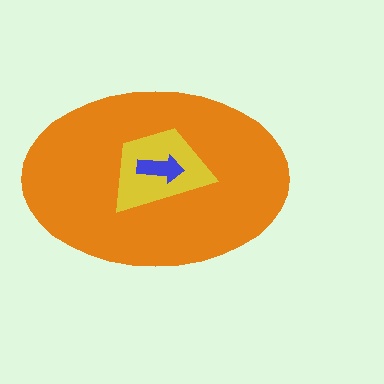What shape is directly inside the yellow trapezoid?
The blue arrow.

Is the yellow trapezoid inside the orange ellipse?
Yes.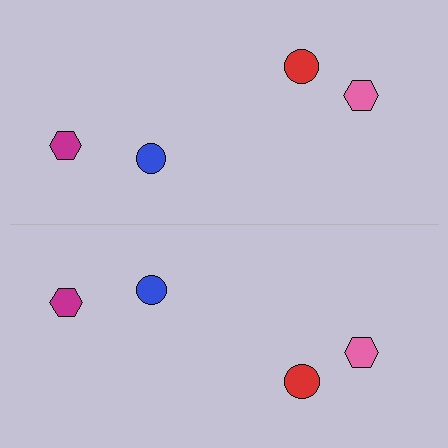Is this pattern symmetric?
Yes, this pattern has bilateral (reflection) symmetry.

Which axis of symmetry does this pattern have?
The pattern has a horizontal axis of symmetry running through the center of the image.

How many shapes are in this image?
There are 8 shapes in this image.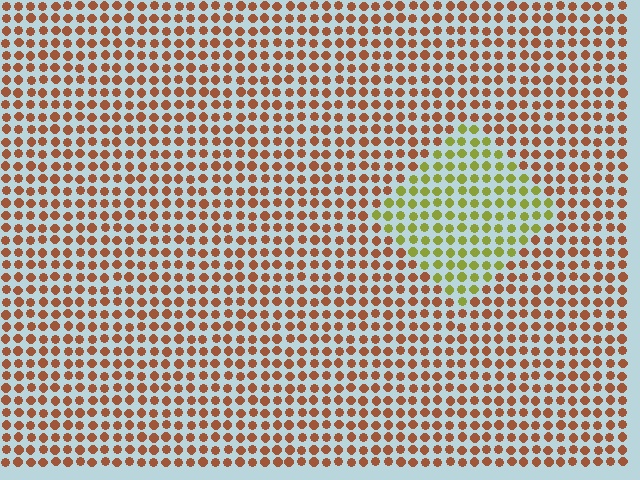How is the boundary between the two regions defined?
The boundary is defined purely by a slight shift in hue (about 55 degrees). Spacing, size, and orientation are identical on both sides.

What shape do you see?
I see a diamond.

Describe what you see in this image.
The image is filled with small brown elements in a uniform arrangement. A diamond-shaped region is visible where the elements are tinted to a slightly different hue, forming a subtle color boundary.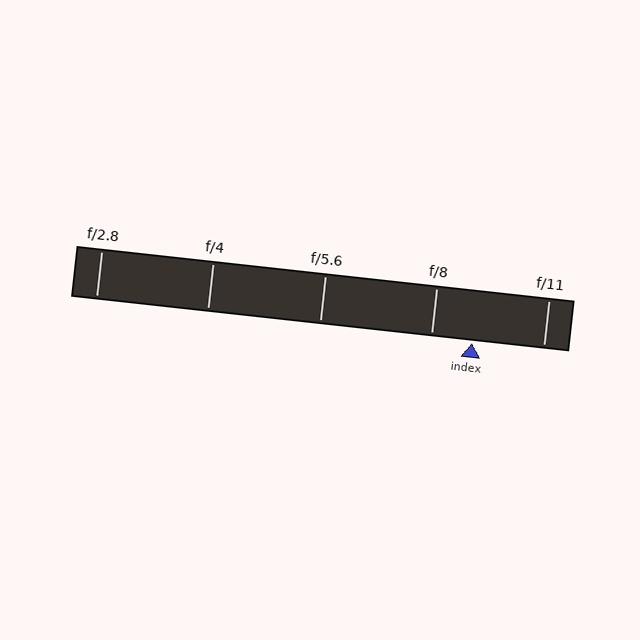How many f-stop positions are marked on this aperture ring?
There are 5 f-stop positions marked.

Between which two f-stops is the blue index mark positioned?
The index mark is between f/8 and f/11.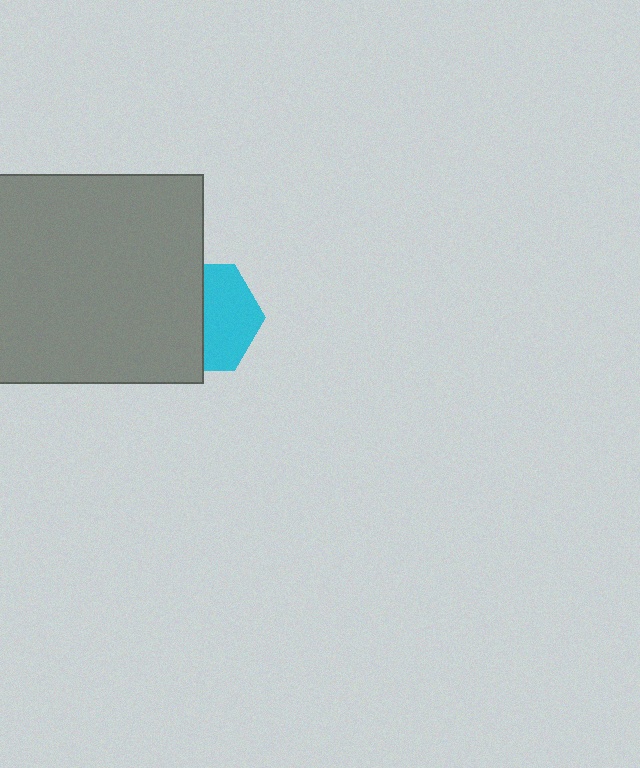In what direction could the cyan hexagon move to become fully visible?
The cyan hexagon could move right. That would shift it out from behind the gray rectangle entirely.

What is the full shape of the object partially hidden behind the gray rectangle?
The partially hidden object is a cyan hexagon.